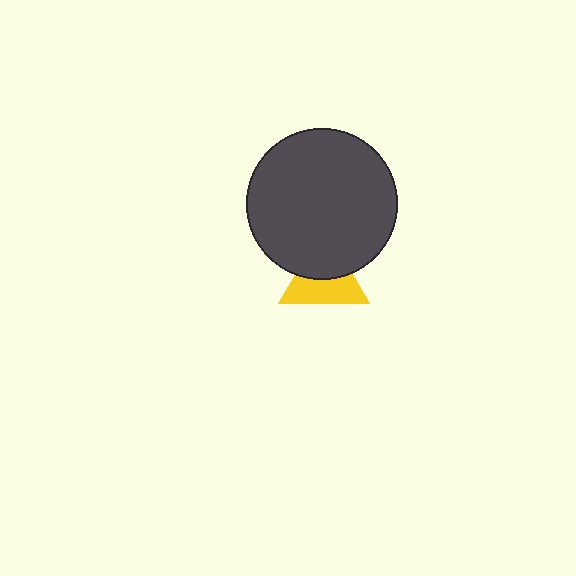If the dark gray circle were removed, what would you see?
You would see the complete yellow triangle.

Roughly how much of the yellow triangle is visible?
About half of it is visible (roughly 54%).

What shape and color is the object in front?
The object in front is a dark gray circle.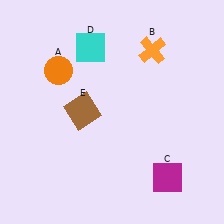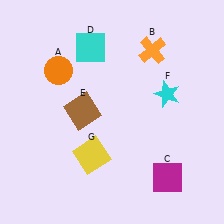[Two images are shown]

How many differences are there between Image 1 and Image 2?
There are 2 differences between the two images.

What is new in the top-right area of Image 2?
A cyan star (F) was added in the top-right area of Image 2.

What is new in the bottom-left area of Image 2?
A yellow square (G) was added in the bottom-left area of Image 2.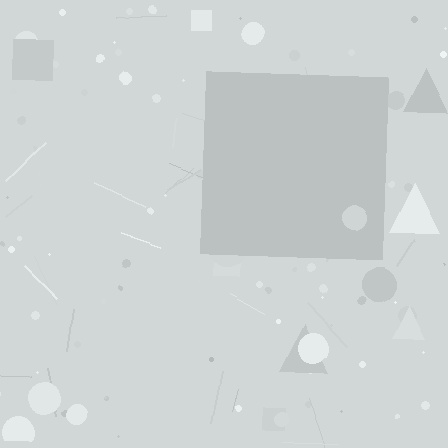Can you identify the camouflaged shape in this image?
The camouflaged shape is a square.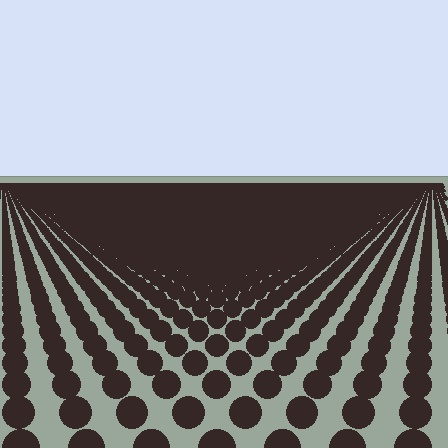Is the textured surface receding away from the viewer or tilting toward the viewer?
The surface is receding away from the viewer. Texture elements get smaller and denser toward the top.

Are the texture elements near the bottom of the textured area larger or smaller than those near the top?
Larger. Near the bottom, elements are closer to the viewer and appear at a bigger on-screen size.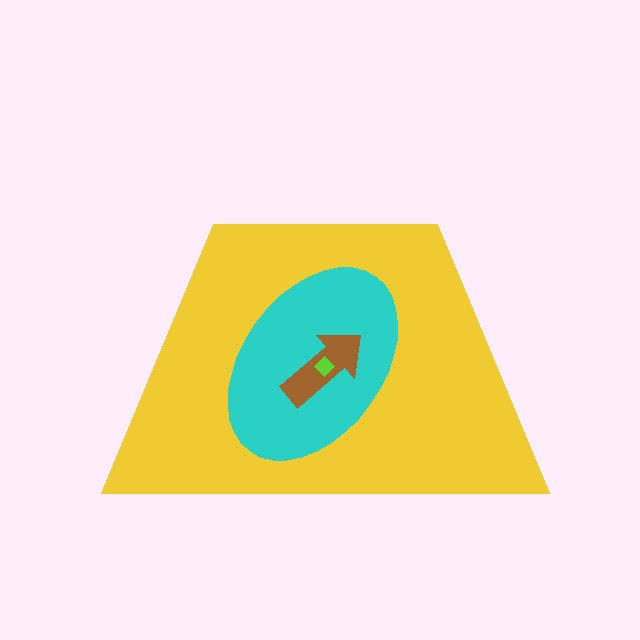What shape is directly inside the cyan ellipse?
The brown arrow.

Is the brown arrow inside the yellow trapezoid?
Yes.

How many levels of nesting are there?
4.